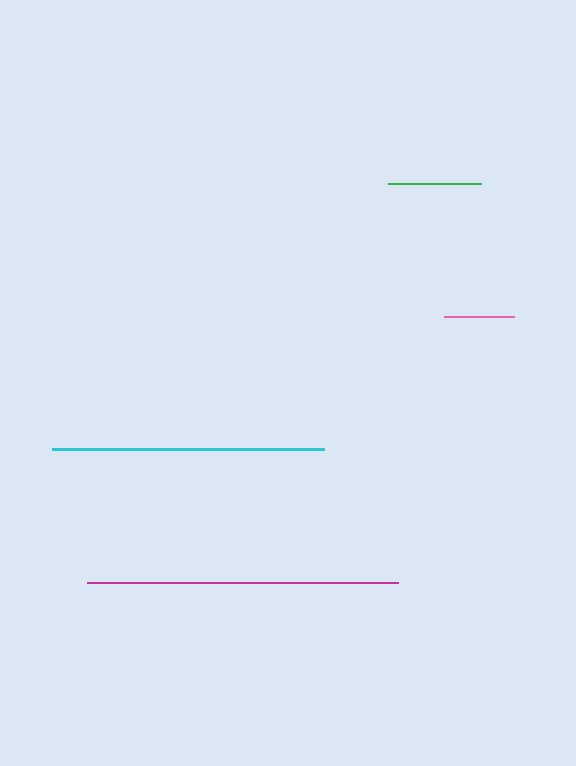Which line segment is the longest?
The magenta line is the longest at approximately 311 pixels.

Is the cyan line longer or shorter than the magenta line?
The magenta line is longer than the cyan line.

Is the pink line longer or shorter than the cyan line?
The cyan line is longer than the pink line.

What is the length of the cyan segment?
The cyan segment is approximately 272 pixels long.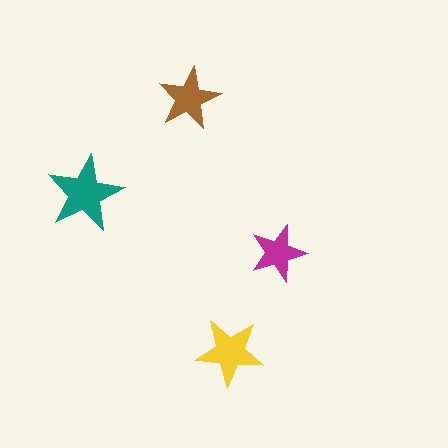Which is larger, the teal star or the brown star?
The teal one.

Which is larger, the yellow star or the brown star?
The yellow one.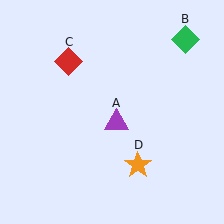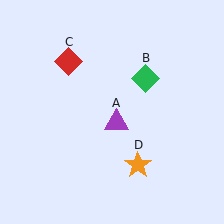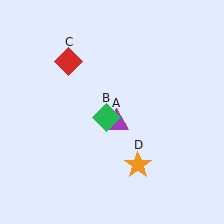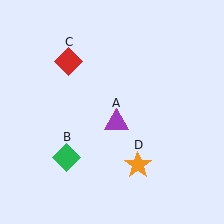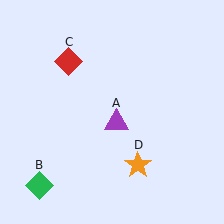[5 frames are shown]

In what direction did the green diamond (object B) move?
The green diamond (object B) moved down and to the left.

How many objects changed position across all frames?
1 object changed position: green diamond (object B).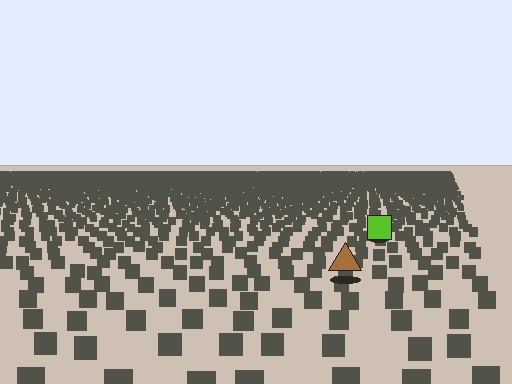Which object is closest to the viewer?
The brown triangle is closest. The texture marks near it are larger and more spread out.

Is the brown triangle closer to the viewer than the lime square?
Yes. The brown triangle is closer — you can tell from the texture gradient: the ground texture is coarser near it.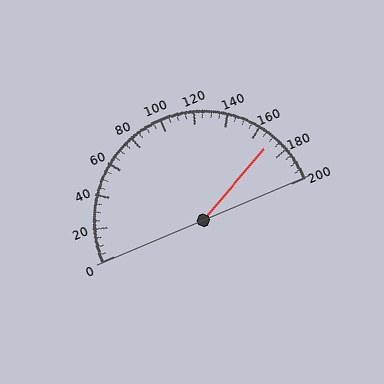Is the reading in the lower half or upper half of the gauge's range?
The reading is in the upper half of the range (0 to 200).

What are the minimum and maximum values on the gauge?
The gauge ranges from 0 to 200.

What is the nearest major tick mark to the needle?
The nearest major tick mark is 160.